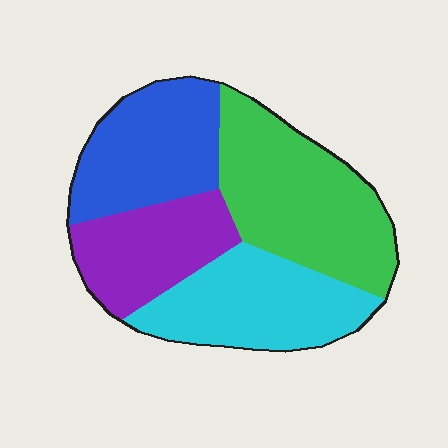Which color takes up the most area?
Green, at roughly 30%.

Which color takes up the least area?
Purple, at roughly 20%.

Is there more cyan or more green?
Green.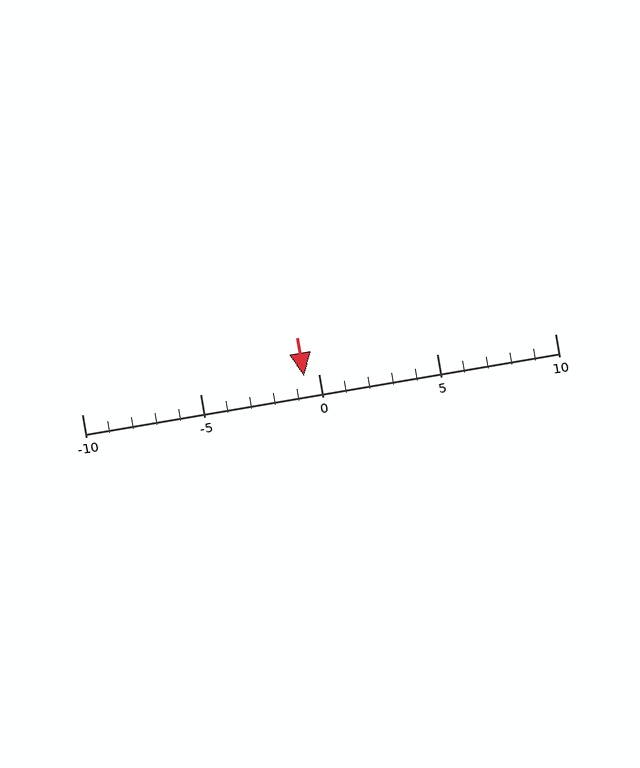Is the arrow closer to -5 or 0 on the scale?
The arrow is closer to 0.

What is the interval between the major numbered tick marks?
The major tick marks are spaced 5 units apart.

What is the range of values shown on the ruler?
The ruler shows values from -10 to 10.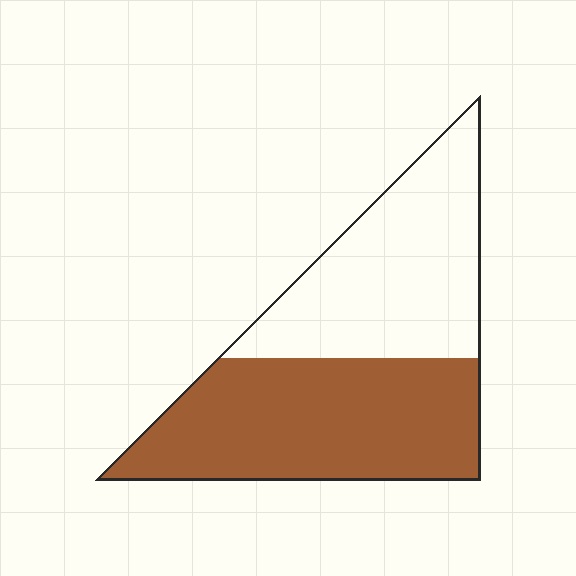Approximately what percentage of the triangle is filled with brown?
Approximately 55%.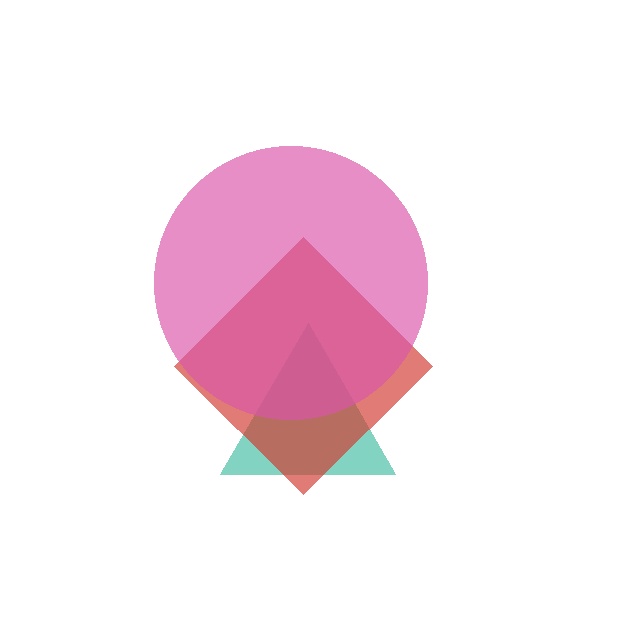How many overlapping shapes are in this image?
There are 3 overlapping shapes in the image.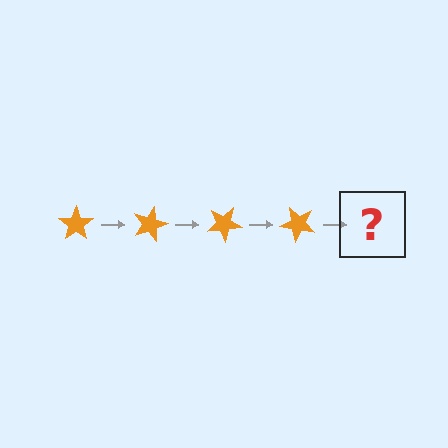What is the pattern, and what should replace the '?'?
The pattern is that the star rotates 15 degrees each step. The '?' should be an orange star rotated 60 degrees.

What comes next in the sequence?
The next element should be an orange star rotated 60 degrees.